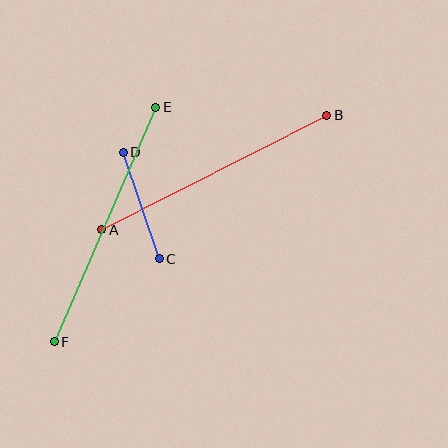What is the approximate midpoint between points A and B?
The midpoint is at approximately (214, 173) pixels.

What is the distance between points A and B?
The distance is approximately 253 pixels.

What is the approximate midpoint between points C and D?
The midpoint is at approximately (141, 206) pixels.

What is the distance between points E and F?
The distance is approximately 256 pixels.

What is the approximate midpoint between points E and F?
The midpoint is at approximately (105, 224) pixels.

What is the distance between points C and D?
The distance is approximately 112 pixels.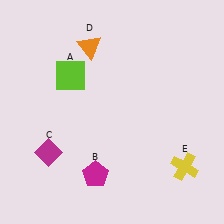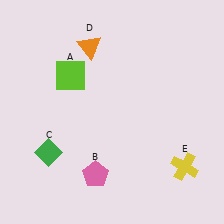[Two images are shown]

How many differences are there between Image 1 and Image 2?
There are 2 differences between the two images.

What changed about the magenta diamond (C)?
In Image 1, C is magenta. In Image 2, it changed to green.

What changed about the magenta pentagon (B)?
In Image 1, B is magenta. In Image 2, it changed to pink.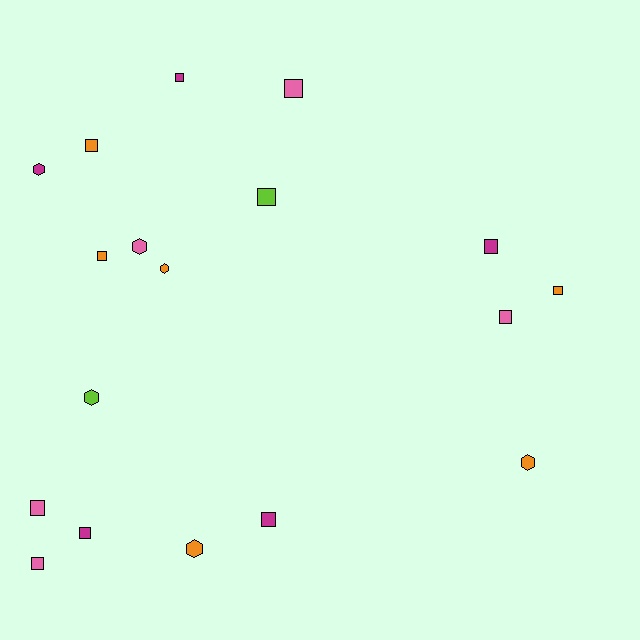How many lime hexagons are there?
There is 1 lime hexagon.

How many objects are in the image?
There are 18 objects.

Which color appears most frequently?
Orange, with 6 objects.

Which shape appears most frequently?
Square, with 12 objects.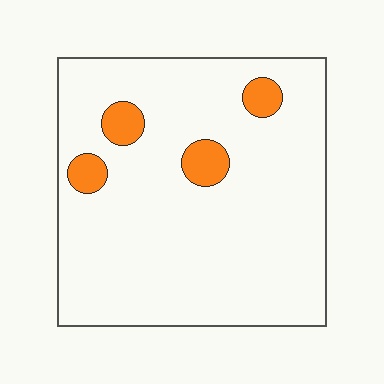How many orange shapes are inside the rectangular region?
4.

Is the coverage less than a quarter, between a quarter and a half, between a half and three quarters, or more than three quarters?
Less than a quarter.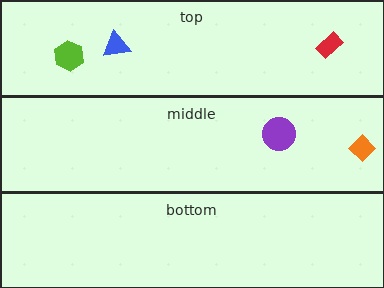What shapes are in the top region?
The red rectangle, the blue triangle, the lime hexagon.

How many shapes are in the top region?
3.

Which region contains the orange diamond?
The middle region.